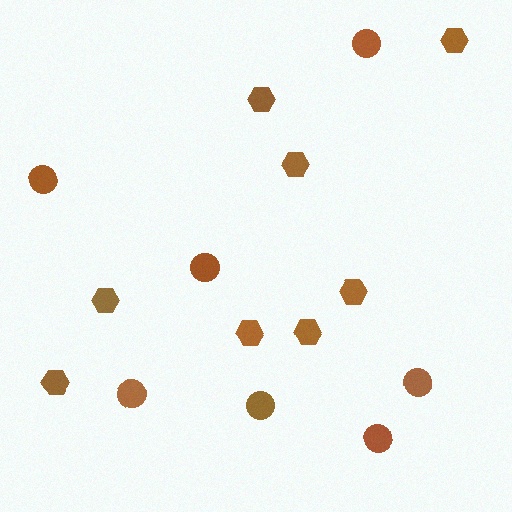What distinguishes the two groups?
There are 2 groups: one group of circles (7) and one group of hexagons (8).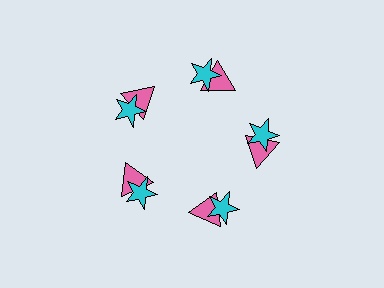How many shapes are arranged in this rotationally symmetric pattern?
There are 10 shapes, arranged in 5 groups of 2.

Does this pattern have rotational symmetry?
Yes, this pattern has 5-fold rotational symmetry. It looks the same after rotating 72 degrees around the center.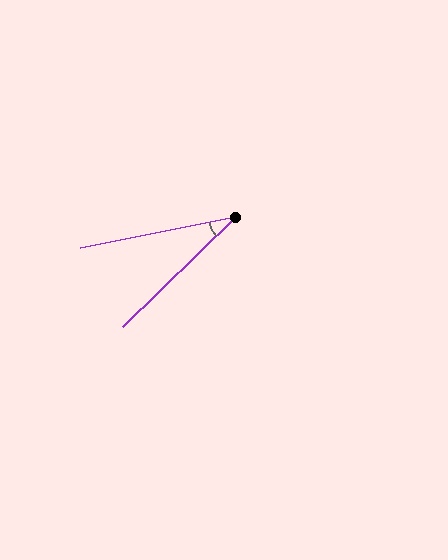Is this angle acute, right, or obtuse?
It is acute.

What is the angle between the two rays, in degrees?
Approximately 33 degrees.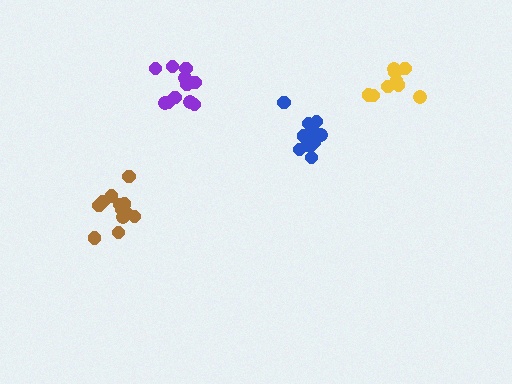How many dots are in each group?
Group 1: 13 dots, Group 2: 9 dots, Group 3: 11 dots, Group 4: 12 dots (45 total).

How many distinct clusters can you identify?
There are 4 distinct clusters.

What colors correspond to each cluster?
The clusters are colored: blue, yellow, purple, brown.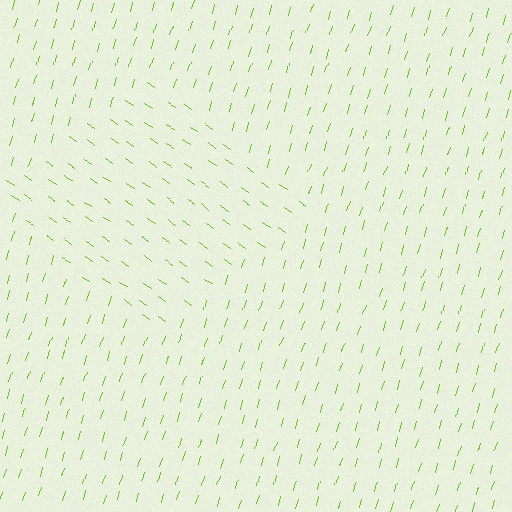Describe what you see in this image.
The image is filled with small lime line segments. A diamond region in the image has lines oriented differently from the surrounding lines, creating a visible texture boundary.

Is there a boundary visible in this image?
Yes, there is a texture boundary formed by a change in line orientation.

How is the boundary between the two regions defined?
The boundary is defined purely by a change in line orientation (approximately 72 degrees difference). All lines are the same color and thickness.